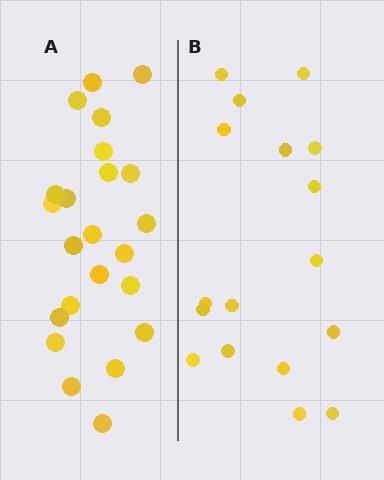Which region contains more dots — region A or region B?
Region A (the left region) has more dots.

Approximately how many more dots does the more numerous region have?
Region A has about 6 more dots than region B.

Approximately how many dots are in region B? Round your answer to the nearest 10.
About 20 dots. (The exact count is 17, which rounds to 20.)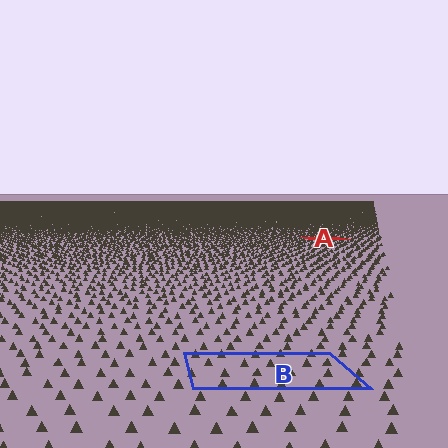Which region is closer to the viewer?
Region B is closer. The texture elements there are larger and more spread out.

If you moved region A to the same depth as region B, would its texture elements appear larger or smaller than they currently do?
They would appear larger. At a closer depth, the same texture elements are projected at a bigger on-screen size.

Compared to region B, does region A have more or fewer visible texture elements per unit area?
Region A has more texture elements per unit area — they are packed more densely because it is farther away.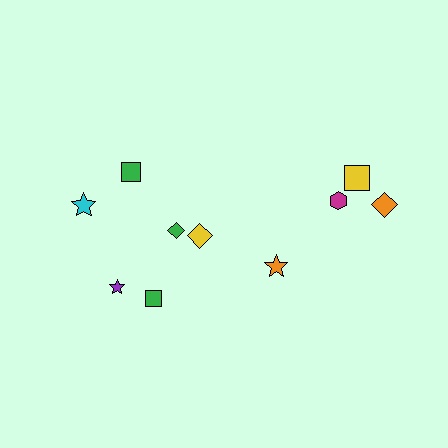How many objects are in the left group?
There are 6 objects.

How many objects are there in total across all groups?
There are 10 objects.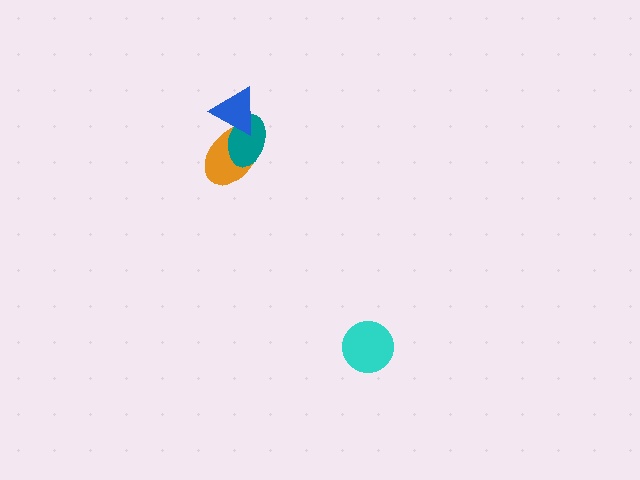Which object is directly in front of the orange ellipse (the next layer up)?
The teal ellipse is directly in front of the orange ellipse.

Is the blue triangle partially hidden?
No, no other shape covers it.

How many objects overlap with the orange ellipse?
2 objects overlap with the orange ellipse.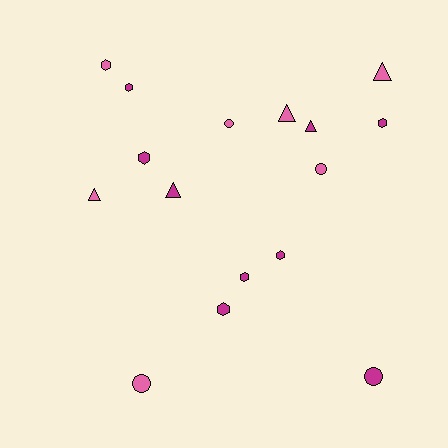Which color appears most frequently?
Magenta, with 9 objects.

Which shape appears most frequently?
Hexagon, with 7 objects.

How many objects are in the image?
There are 16 objects.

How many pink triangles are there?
There are 3 pink triangles.